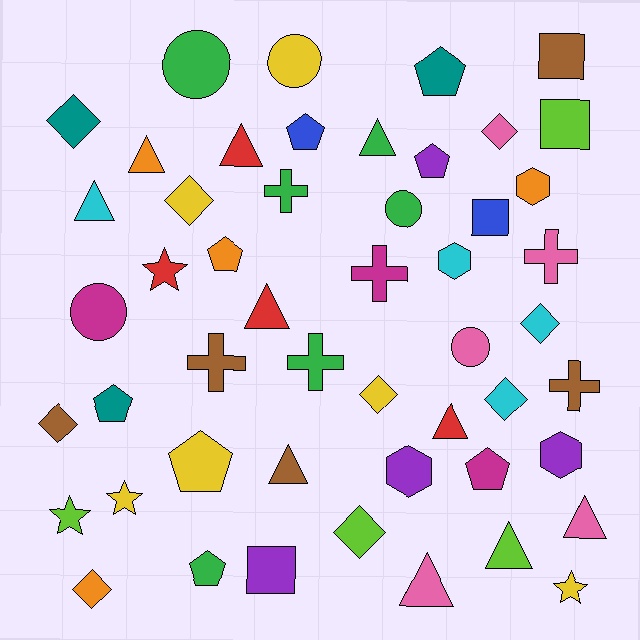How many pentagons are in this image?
There are 8 pentagons.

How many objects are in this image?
There are 50 objects.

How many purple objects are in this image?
There are 4 purple objects.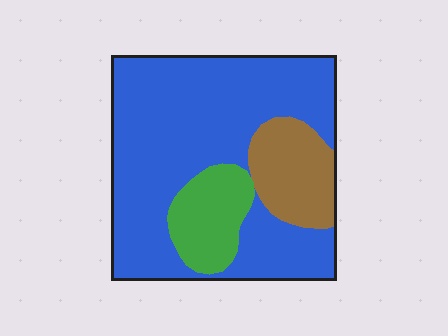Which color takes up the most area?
Blue, at roughly 70%.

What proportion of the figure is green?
Green covers 14% of the figure.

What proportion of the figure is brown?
Brown takes up less than a quarter of the figure.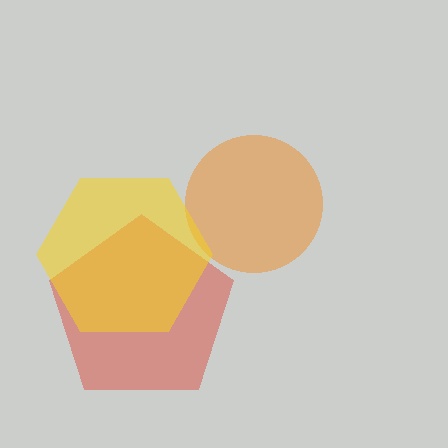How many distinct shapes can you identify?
There are 3 distinct shapes: a red pentagon, an orange circle, a yellow hexagon.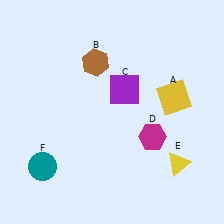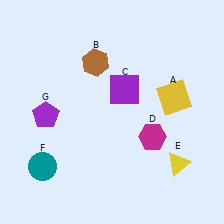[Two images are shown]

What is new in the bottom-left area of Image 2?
A purple pentagon (G) was added in the bottom-left area of Image 2.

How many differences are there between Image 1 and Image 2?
There is 1 difference between the two images.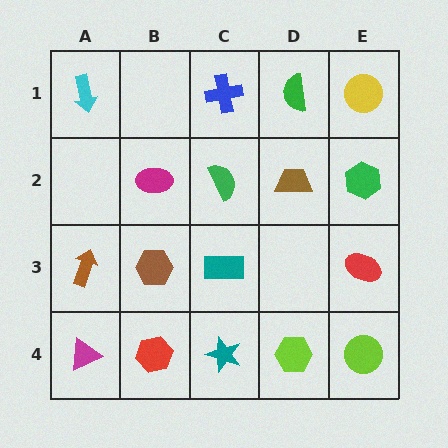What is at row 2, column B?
A magenta ellipse.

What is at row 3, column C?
A teal rectangle.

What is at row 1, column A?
A cyan arrow.